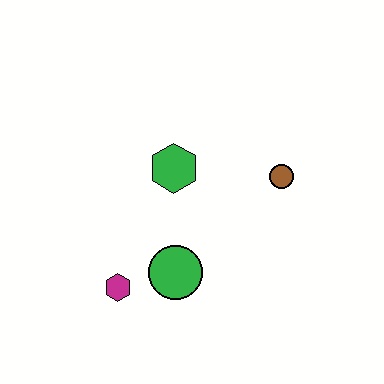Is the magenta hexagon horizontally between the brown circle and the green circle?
No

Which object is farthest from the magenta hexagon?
The brown circle is farthest from the magenta hexagon.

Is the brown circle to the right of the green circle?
Yes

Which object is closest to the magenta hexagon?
The green circle is closest to the magenta hexagon.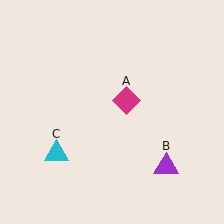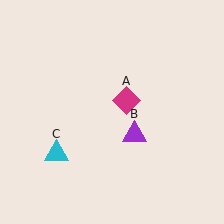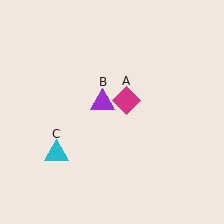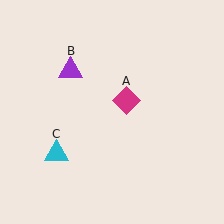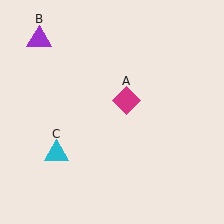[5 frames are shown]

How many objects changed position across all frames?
1 object changed position: purple triangle (object B).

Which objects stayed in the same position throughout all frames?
Magenta diamond (object A) and cyan triangle (object C) remained stationary.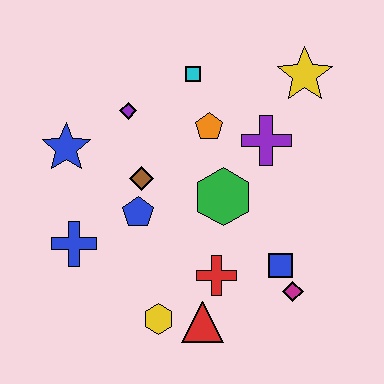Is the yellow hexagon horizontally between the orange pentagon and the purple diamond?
Yes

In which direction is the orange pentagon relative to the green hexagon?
The orange pentagon is above the green hexagon.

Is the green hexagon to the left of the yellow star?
Yes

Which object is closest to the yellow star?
The purple cross is closest to the yellow star.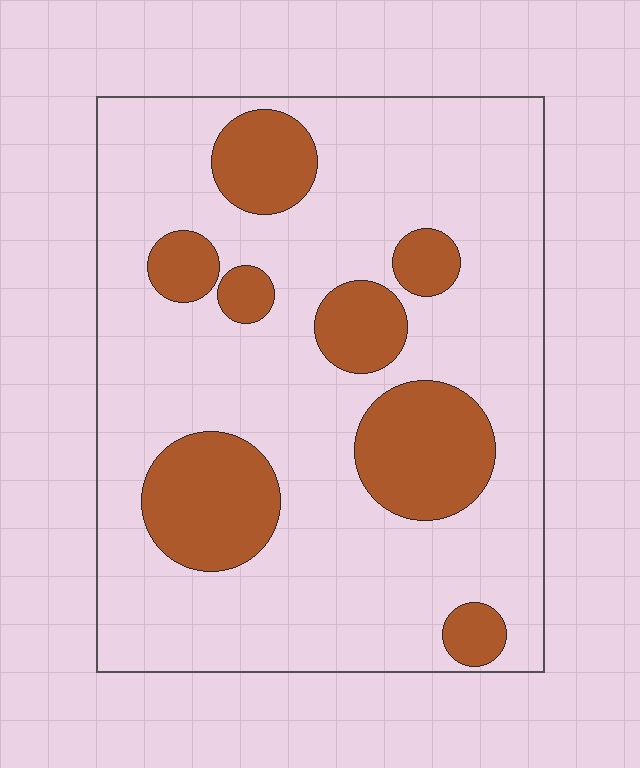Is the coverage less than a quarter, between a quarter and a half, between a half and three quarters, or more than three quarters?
Less than a quarter.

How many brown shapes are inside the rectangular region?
8.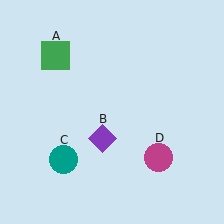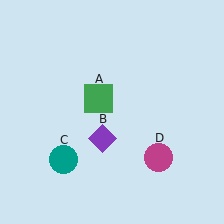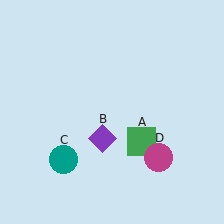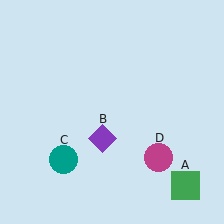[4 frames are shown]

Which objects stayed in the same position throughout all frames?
Purple diamond (object B) and teal circle (object C) and magenta circle (object D) remained stationary.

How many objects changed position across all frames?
1 object changed position: green square (object A).